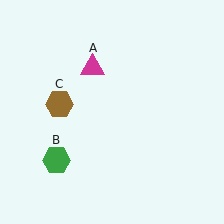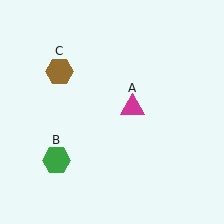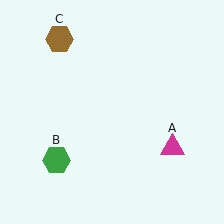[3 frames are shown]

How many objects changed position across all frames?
2 objects changed position: magenta triangle (object A), brown hexagon (object C).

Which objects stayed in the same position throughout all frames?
Green hexagon (object B) remained stationary.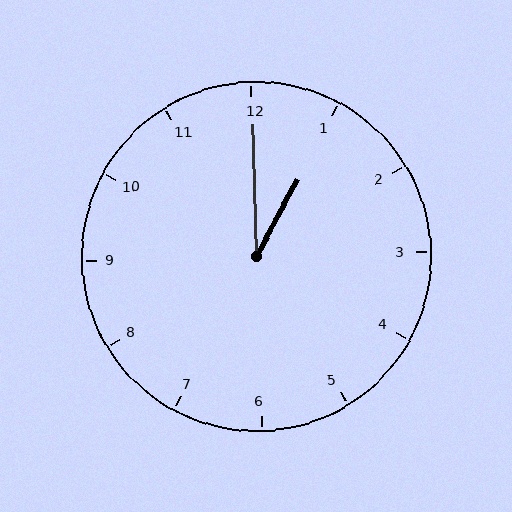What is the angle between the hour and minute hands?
Approximately 30 degrees.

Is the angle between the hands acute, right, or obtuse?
It is acute.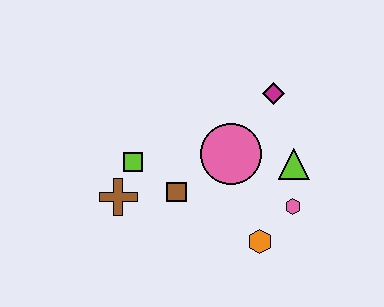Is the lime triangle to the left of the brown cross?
No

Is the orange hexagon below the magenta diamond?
Yes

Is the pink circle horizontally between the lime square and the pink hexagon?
Yes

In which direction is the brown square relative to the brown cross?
The brown square is to the right of the brown cross.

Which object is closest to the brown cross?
The lime square is closest to the brown cross.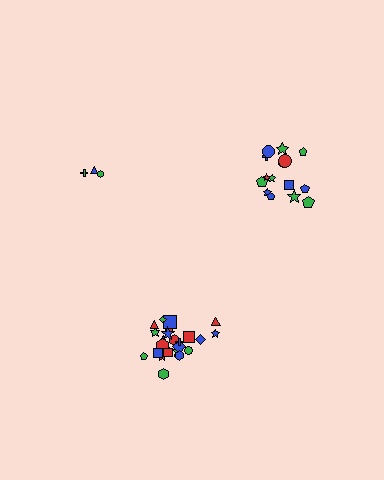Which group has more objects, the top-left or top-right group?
The top-right group.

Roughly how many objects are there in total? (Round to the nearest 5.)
Roughly 45 objects in total.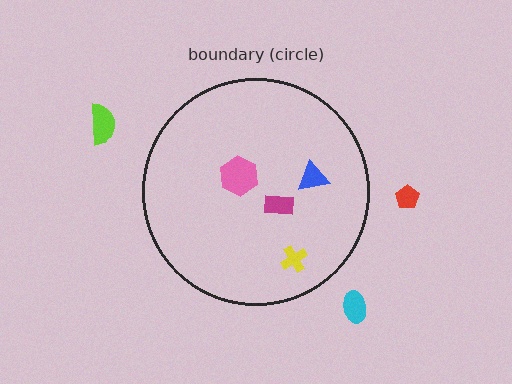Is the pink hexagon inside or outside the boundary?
Inside.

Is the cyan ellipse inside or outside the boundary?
Outside.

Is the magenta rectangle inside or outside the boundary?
Inside.